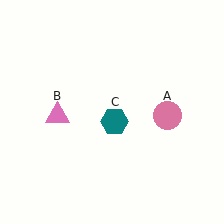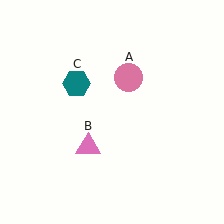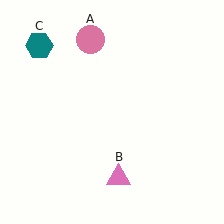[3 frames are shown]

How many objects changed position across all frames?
3 objects changed position: pink circle (object A), pink triangle (object B), teal hexagon (object C).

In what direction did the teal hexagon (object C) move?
The teal hexagon (object C) moved up and to the left.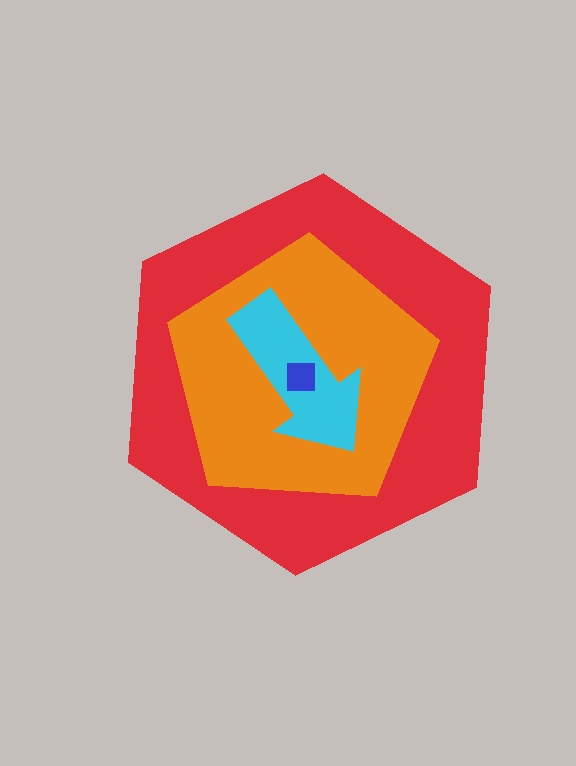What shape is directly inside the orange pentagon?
The cyan arrow.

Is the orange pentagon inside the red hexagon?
Yes.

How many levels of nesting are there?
4.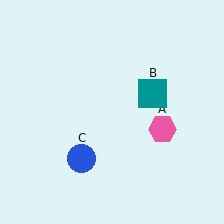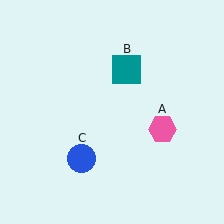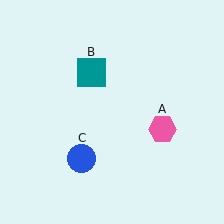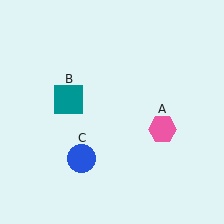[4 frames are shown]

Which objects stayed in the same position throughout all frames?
Pink hexagon (object A) and blue circle (object C) remained stationary.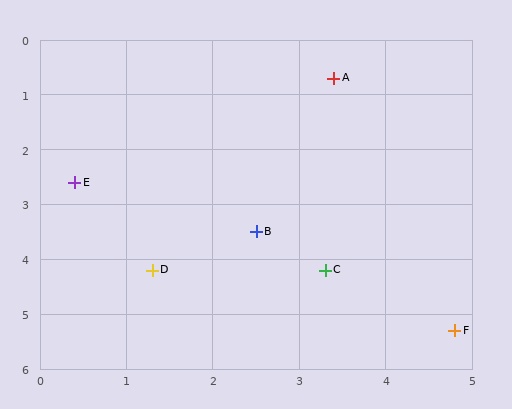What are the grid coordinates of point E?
Point E is at approximately (0.4, 2.6).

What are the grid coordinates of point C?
Point C is at approximately (3.3, 4.2).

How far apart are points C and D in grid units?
Points C and D are about 2.0 grid units apart.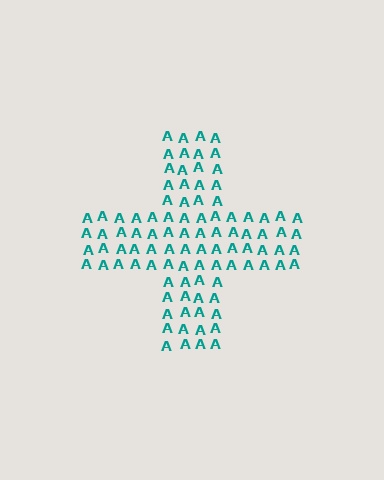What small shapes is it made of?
It is made of small letter A's.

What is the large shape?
The large shape is a cross.